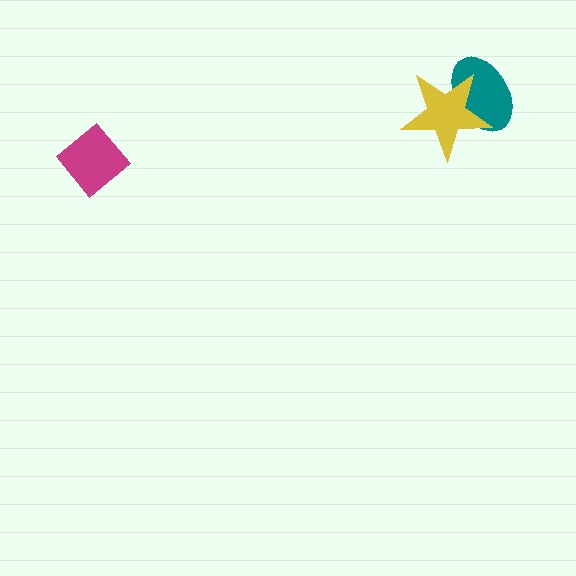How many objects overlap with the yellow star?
1 object overlaps with the yellow star.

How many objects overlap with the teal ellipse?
1 object overlaps with the teal ellipse.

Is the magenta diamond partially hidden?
No, no other shape covers it.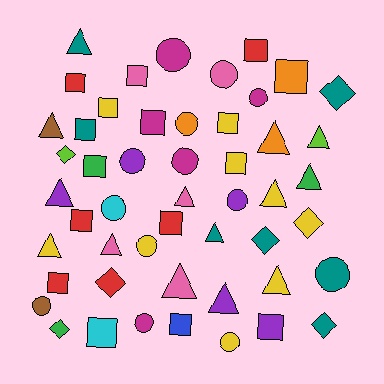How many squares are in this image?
There are 16 squares.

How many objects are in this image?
There are 50 objects.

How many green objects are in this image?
There are 3 green objects.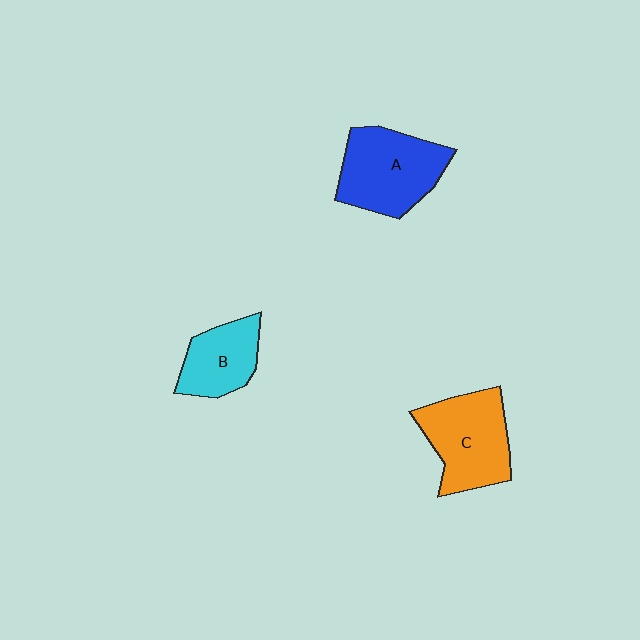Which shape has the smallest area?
Shape B (cyan).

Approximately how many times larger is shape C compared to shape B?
Approximately 1.5 times.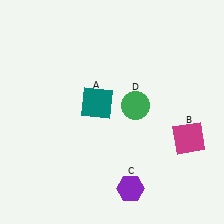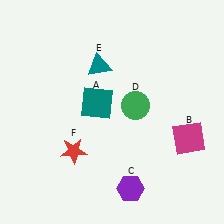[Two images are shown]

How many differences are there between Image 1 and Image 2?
There are 2 differences between the two images.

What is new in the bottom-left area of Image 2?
A red star (F) was added in the bottom-left area of Image 2.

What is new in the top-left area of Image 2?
A teal triangle (E) was added in the top-left area of Image 2.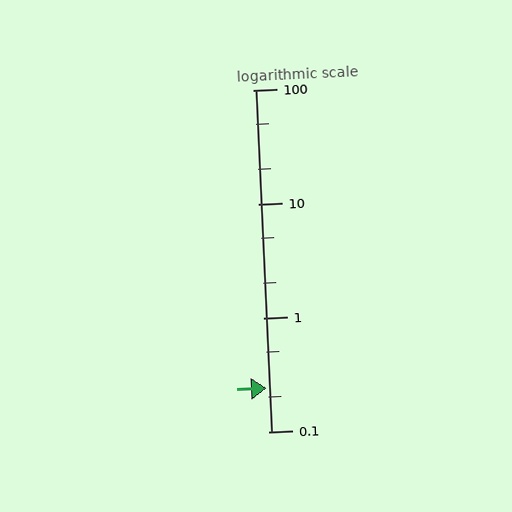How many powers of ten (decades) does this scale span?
The scale spans 3 decades, from 0.1 to 100.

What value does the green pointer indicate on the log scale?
The pointer indicates approximately 0.24.